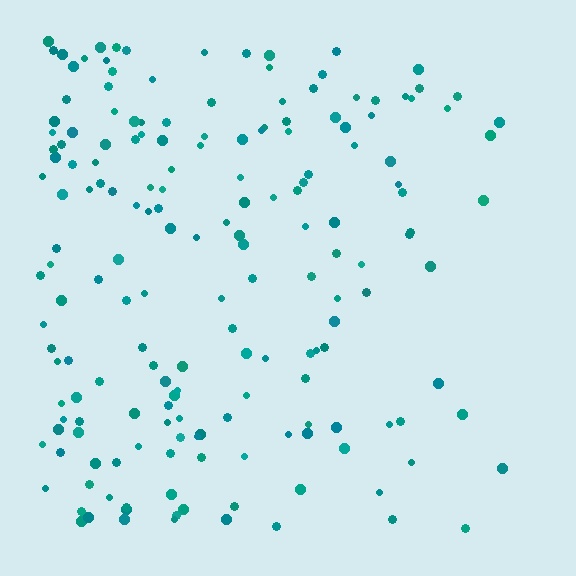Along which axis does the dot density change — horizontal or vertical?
Horizontal.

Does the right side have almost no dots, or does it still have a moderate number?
Still a moderate number, just noticeably fewer than the left.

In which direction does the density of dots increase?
From right to left, with the left side densest.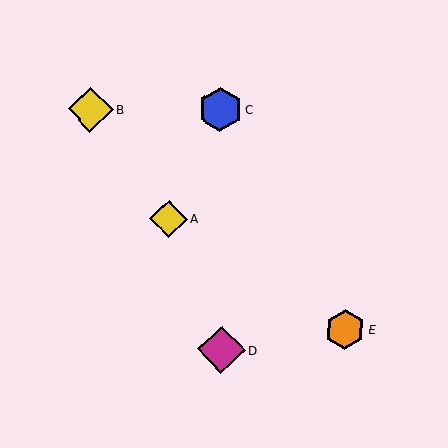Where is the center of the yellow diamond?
The center of the yellow diamond is at (169, 219).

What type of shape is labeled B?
Shape B is a yellow diamond.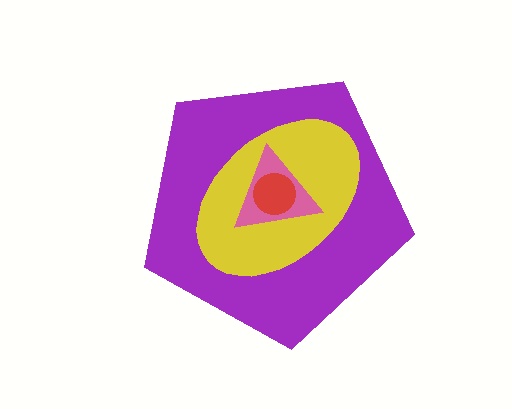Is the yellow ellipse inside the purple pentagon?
Yes.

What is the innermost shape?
The red circle.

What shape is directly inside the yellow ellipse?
The pink triangle.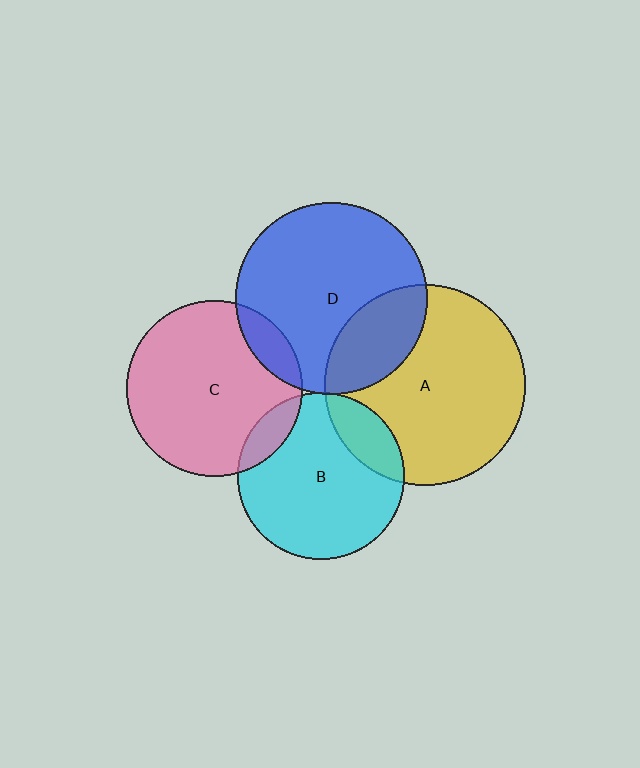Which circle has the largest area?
Circle A (yellow).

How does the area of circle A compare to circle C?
Approximately 1.3 times.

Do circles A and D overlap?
Yes.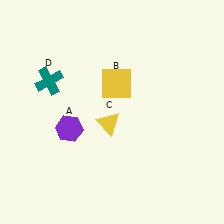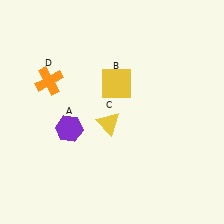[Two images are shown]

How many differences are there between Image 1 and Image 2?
There is 1 difference between the two images.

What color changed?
The cross (D) changed from teal in Image 1 to orange in Image 2.